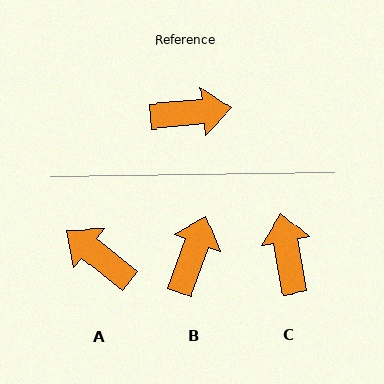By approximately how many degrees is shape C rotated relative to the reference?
Approximately 94 degrees counter-clockwise.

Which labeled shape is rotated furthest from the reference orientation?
A, about 136 degrees away.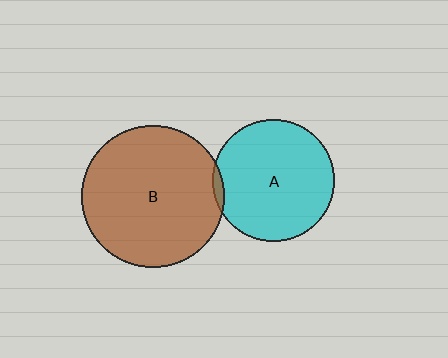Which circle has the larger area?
Circle B (brown).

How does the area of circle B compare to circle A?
Approximately 1.4 times.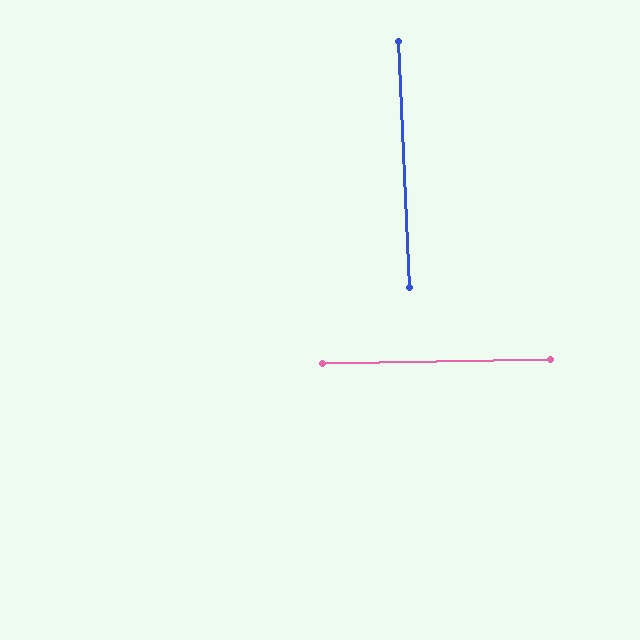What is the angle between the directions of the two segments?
Approximately 89 degrees.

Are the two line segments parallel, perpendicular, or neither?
Perpendicular — they meet at approximately 89°.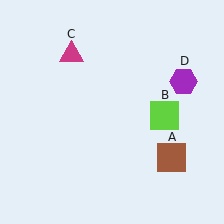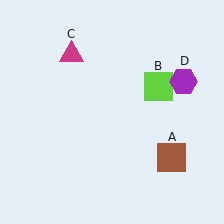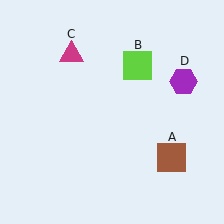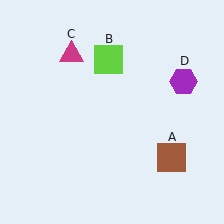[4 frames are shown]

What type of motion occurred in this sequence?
The lime square (object B) rotated counterclockwise around the center of the scene.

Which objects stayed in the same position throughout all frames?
Brown square (object A) and magenta triangle (object C) and purple hexagon (object D) remained stationary.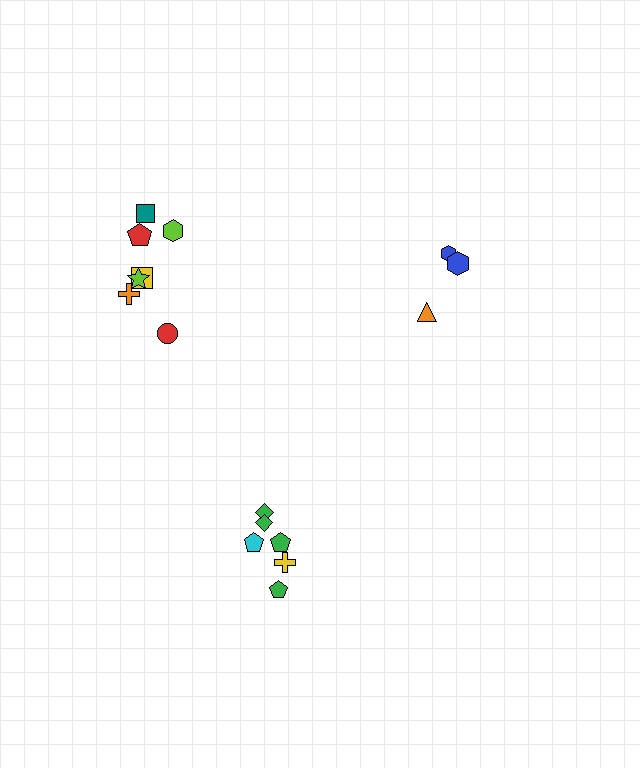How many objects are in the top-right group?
There are 3 objects.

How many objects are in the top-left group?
There are 7 objects.